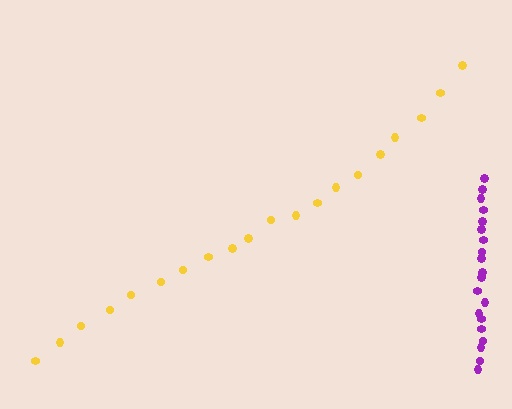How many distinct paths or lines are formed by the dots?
There are 2 distinct paths.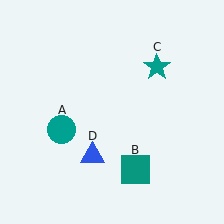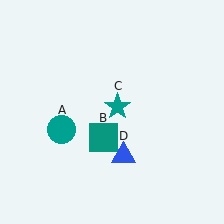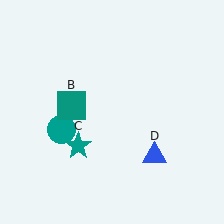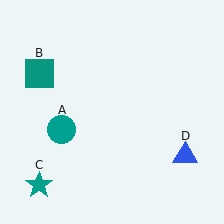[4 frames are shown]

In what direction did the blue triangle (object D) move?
The blue triangle (object D) moved right.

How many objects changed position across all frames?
3 objects changed position: teal square (object B), teal star (object C), blue triangle (object D).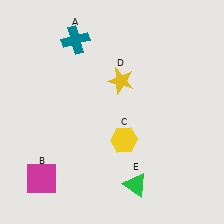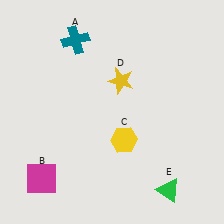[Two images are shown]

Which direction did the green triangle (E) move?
The green triangle (E) moved right.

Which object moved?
The green triangle (E) moved right.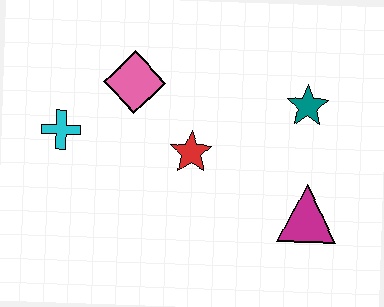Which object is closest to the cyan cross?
The pink diamond is closest to the cyan cross.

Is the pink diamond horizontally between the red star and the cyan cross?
Yes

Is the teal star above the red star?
Yes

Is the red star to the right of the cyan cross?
Yes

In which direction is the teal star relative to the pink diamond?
The teal star is to the right of the pink diamond.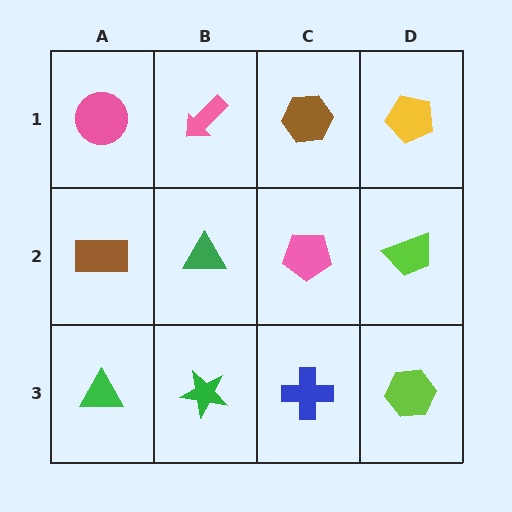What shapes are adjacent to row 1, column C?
A pink pentagon (row 2, column C), a pink arrow (row 1, column B), a yellow pentagon (row 1, column D).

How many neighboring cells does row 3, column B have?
3.